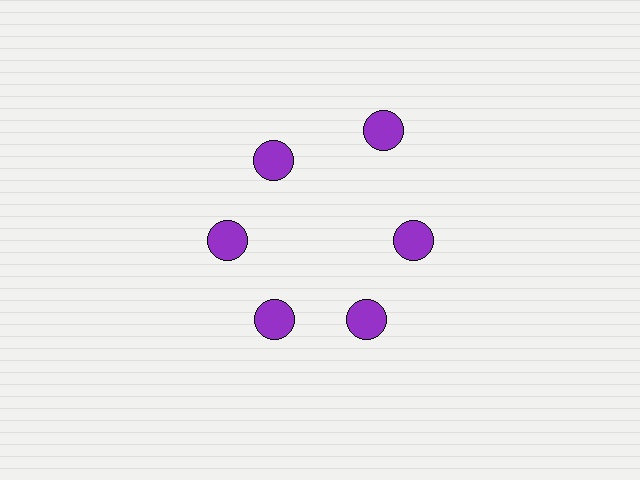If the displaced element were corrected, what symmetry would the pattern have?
It would have 6-fold rotational symmetry — the pattern would map onto itself every 60 degrees.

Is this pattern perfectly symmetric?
No. The 6 purple circles are arranged in a ring, but one element near the 1 o'clock position is pushed outward from the center, breaking the 6-fold rotational symmetry.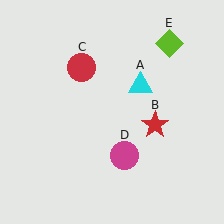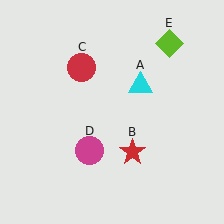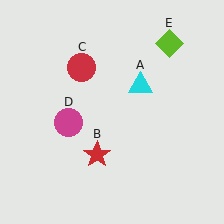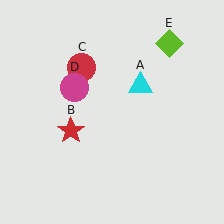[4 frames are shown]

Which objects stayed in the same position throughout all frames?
Cyan triangle (object A) and red circle (object C) and lime diamond (object E) remained stationary.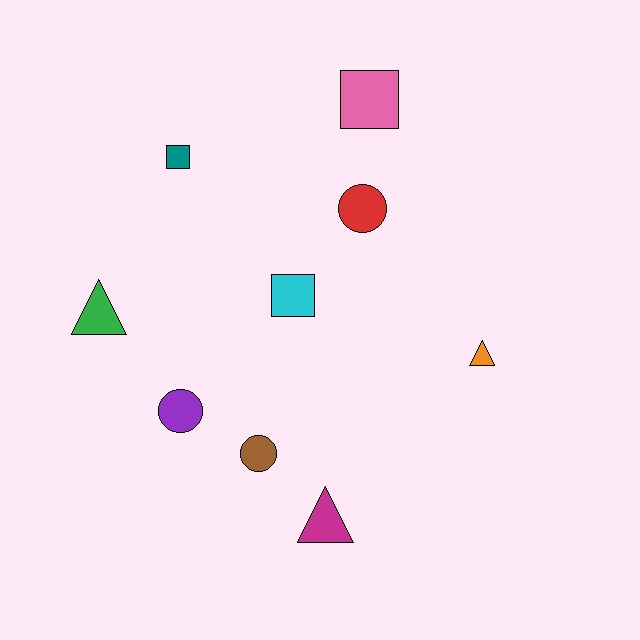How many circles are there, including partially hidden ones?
There are 3 circles.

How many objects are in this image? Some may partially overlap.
There are 9 objects.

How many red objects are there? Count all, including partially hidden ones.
There is 1 red object.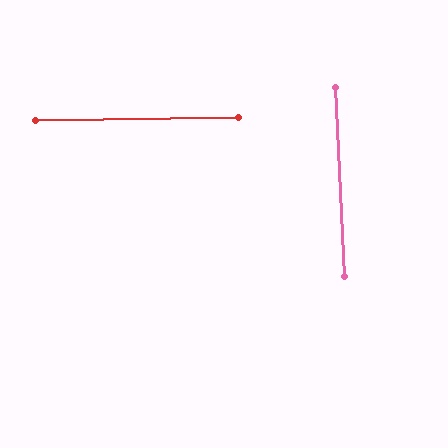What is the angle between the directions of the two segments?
Approximately 88 degrees.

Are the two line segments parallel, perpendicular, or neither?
Perpendicular — they meet at approximately 88°.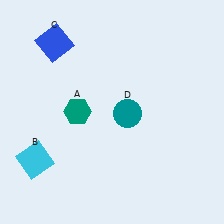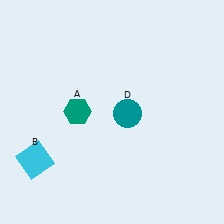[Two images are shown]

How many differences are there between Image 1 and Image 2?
There is 1 difference between the two images.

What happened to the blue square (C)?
The blue square (C) was removed in Image 2. It was in the top-left area of Image 1.